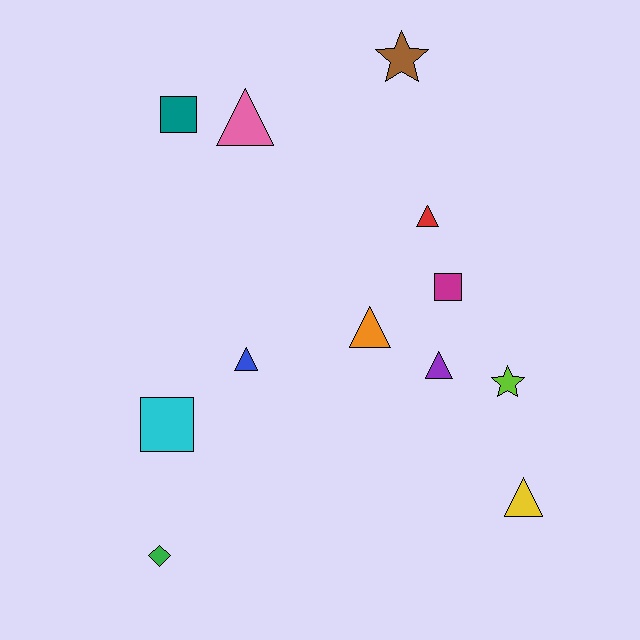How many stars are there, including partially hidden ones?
There are 2 stars.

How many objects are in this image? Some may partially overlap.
There are 12 objects.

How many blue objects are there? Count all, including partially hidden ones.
There is 1 blue object.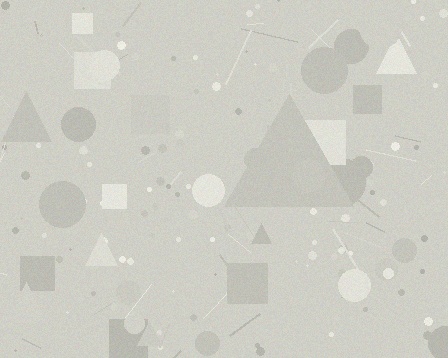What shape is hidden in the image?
A triangle is hidden in the image.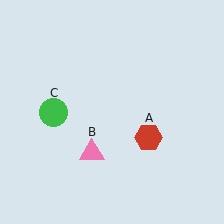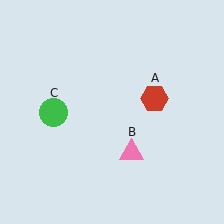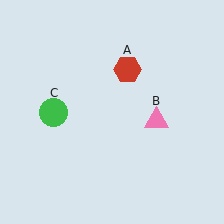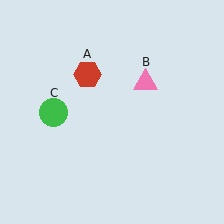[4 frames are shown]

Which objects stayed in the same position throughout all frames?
Green circle (object C) remained stationary.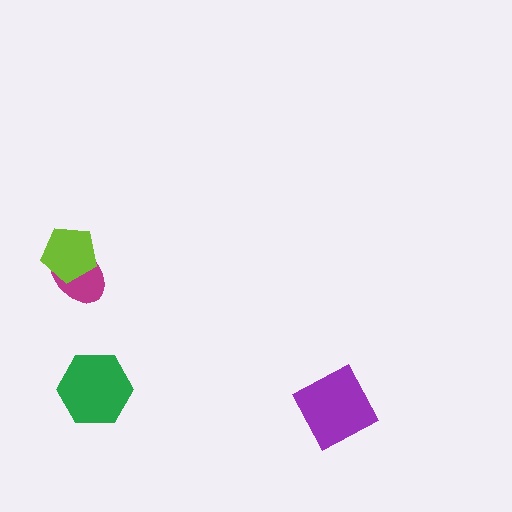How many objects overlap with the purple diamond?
0 objects overlap with the purple diamond.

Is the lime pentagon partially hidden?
No, no other shape covers it.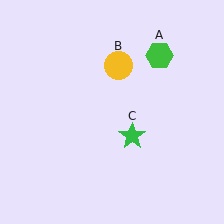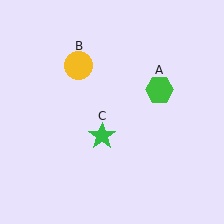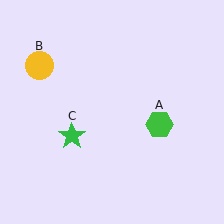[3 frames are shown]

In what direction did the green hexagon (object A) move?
The green hexagon (object A) moved down.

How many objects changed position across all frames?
3 objects changed position: green hexagon (object A), yellow circle (object B), green star (object C).